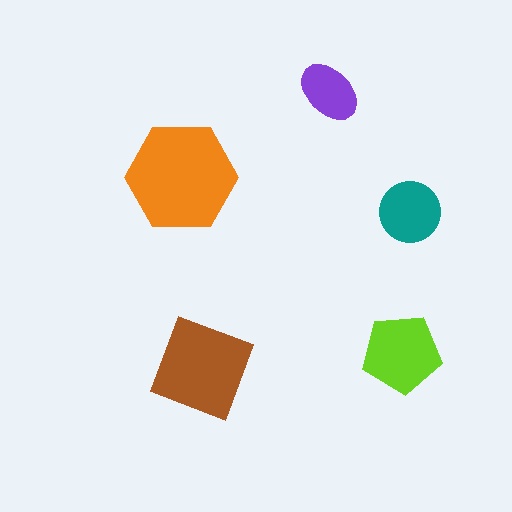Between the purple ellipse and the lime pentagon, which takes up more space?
The lime pentagon.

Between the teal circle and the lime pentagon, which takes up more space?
The lime pentagon.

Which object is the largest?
The orange hexagon.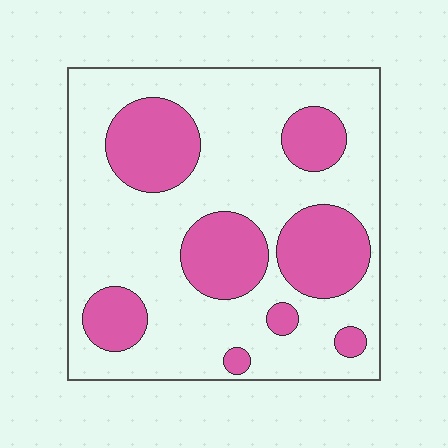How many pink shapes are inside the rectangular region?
8.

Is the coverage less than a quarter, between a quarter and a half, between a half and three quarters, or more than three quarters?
Between a quarter and a half.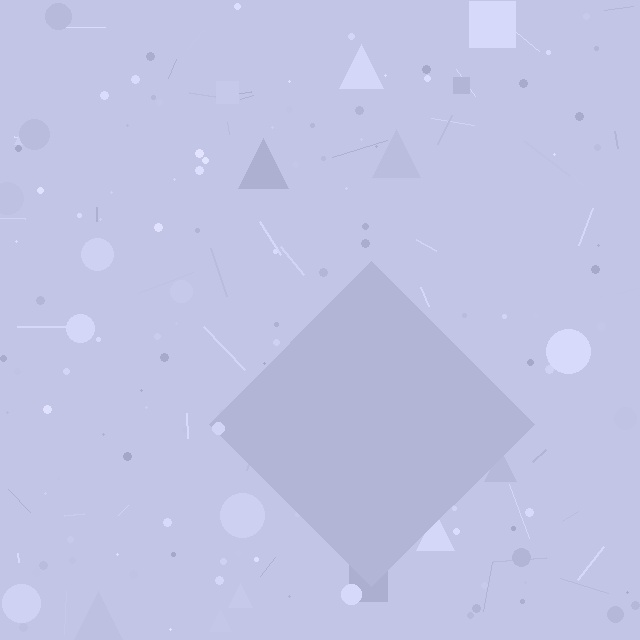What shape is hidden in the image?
A diamond is hidden in the image.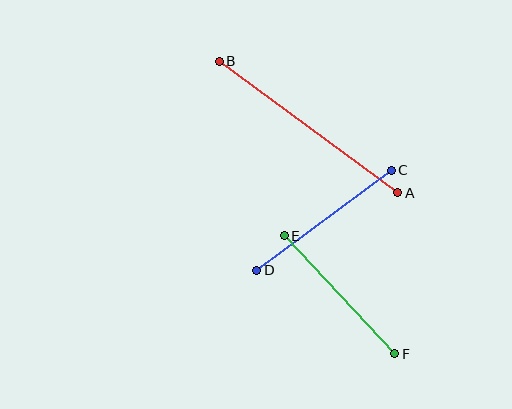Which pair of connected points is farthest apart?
Points A and B are farthest apart.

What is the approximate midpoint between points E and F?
The midpoint is at approximately (340, 295) pixels.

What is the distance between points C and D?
The distance is approximately 168 pixels.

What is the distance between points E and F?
The distance is approximately 162 pixels.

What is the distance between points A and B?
The distance is approximately 222 pixels.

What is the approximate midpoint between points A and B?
The midpoint is at approximately (309, 127) pixels.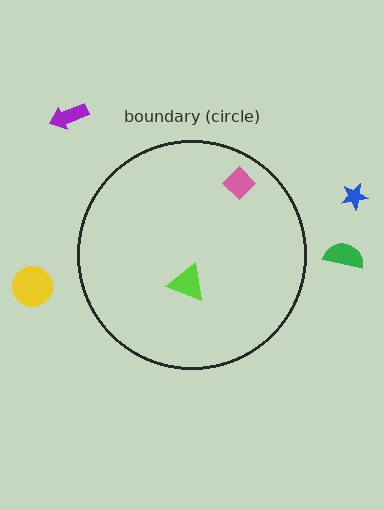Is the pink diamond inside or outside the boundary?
Inside.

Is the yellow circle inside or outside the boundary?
Outside.